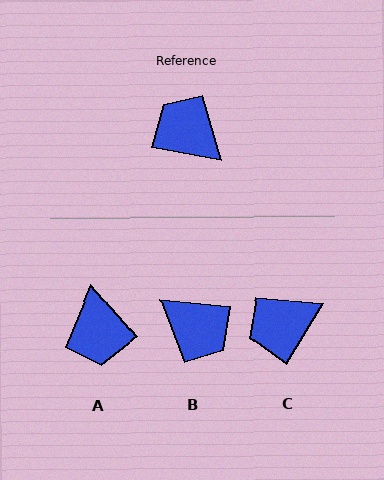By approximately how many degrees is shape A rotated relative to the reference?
Approximately 141 degrees counter-clockwise.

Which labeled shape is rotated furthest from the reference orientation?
B, about 176 degrees away.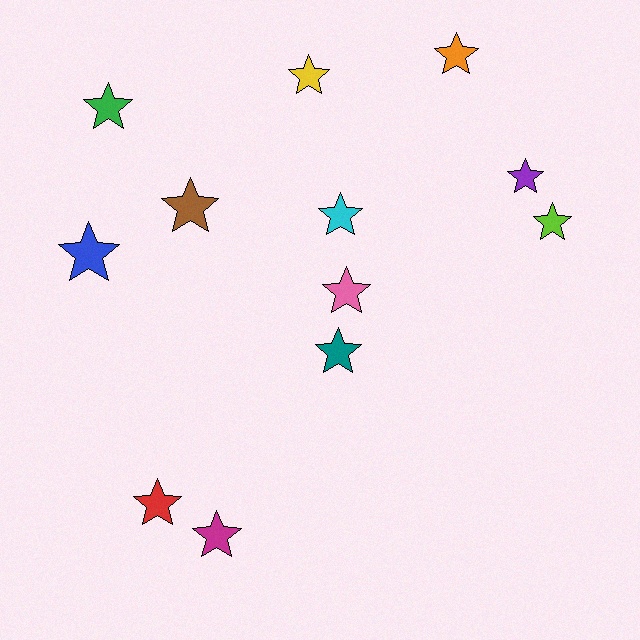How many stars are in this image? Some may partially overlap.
There are 12 stars.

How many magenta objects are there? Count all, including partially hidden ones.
There is 1 magenta object.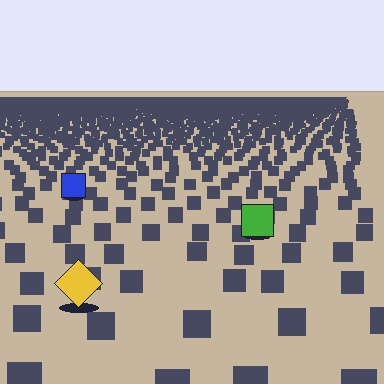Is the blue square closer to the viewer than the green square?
No. The green square is closer — you can tell from the texture gradient: the ground texture is coarser near it.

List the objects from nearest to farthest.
From nearest to farthest: the yellow diamond, the green square, the blue square.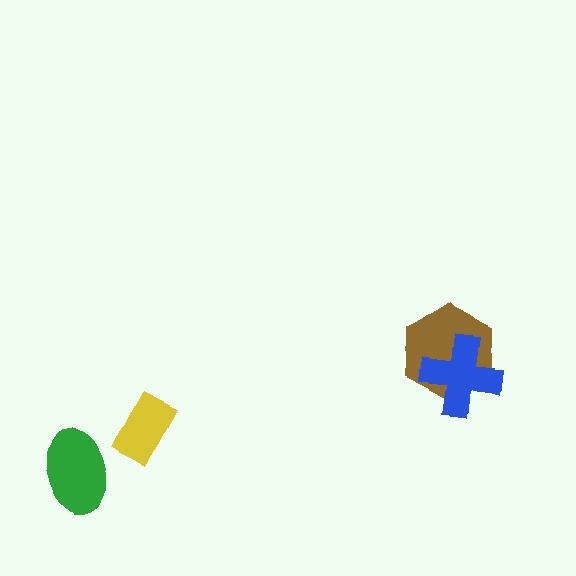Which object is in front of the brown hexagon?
The blue cross is in front of the brown hexagon.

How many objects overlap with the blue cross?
1 object overlaps with the blue cross.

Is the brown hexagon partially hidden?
Yes, it is partially covered by another shape.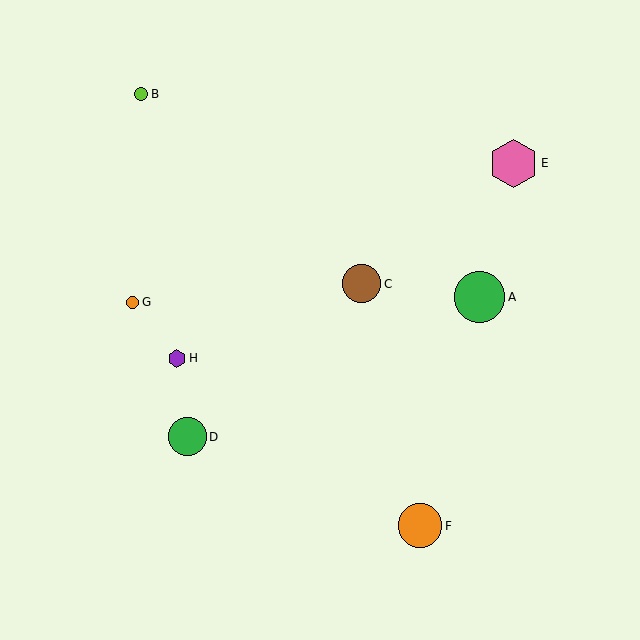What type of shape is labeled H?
Shape H is a purple hexagon.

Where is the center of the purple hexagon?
The center of the purple hexagon is at (177, 358).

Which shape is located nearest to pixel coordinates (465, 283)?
The green circle (labeled A) at (479, 297) is nearest to that location.